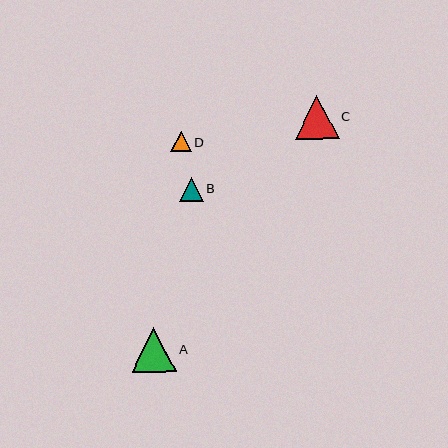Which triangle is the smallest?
Triangle D is the smallest with a size of approximately 20 pixels.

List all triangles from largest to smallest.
From largest to smallest: A, C, B, D.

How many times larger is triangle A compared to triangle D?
Triangle A is approximately 2.2 times the size of triangle D.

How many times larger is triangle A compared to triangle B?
Triangle A is approximately 1.9 times the size of triangle B.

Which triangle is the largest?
Triangle A is the largest with a size of approximately 44 pixels.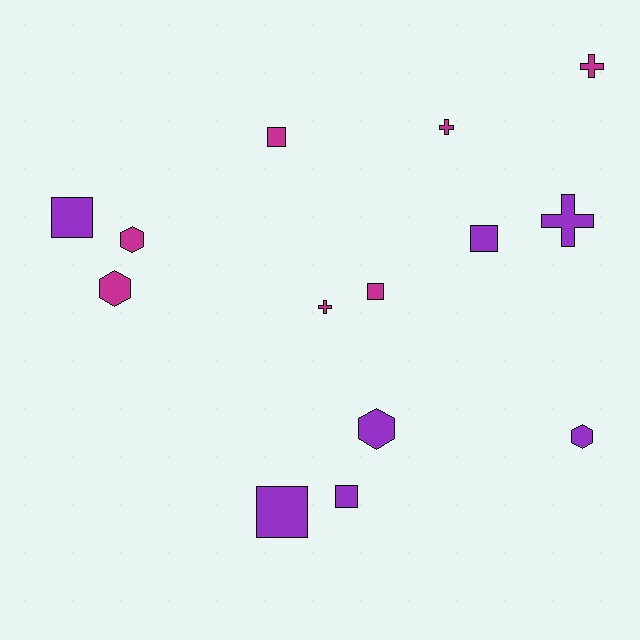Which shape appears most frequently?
Square, with 6 objects.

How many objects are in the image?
There are 14 objects.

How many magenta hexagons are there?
There are 2 magenta hexagons.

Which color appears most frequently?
Purple, with 7 objects.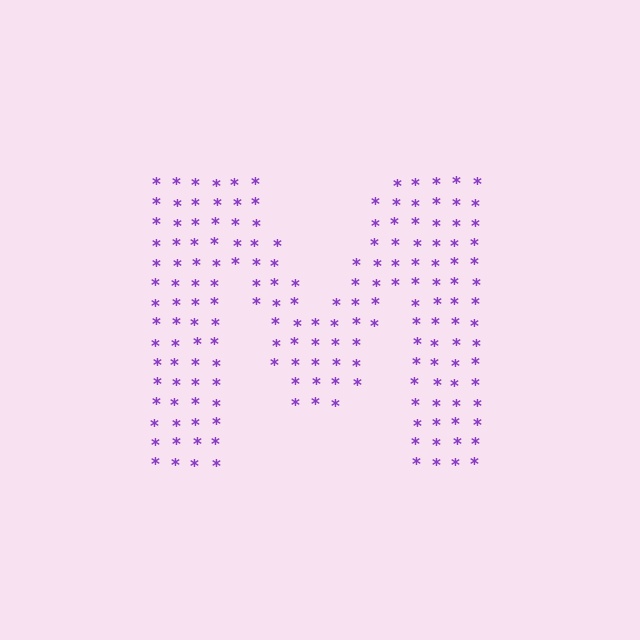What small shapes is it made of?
It is made of small asterisks.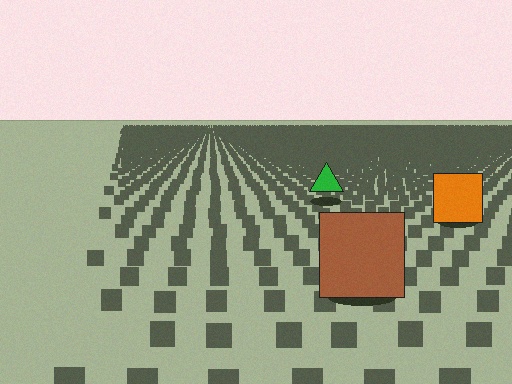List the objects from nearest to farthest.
From nearest to farthest: the brown square, the orange square, the green triangle.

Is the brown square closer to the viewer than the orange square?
Yes. The brown square is closer — you can tell from the texture gradient: the ground texture is coarser near it.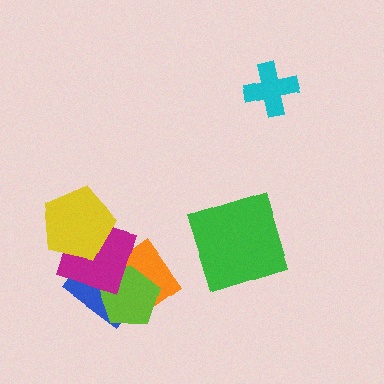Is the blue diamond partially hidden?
Yes, it is partially covered by another shape.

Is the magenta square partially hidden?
Yes, it is partially covered by another shape.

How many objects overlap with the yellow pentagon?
2 objects overlap with the yellow pentagon.